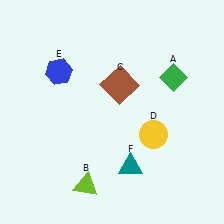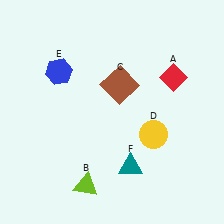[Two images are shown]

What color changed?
The diamond (A) changed from green in Image 1 to red in Image 2.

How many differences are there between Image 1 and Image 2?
There is 1 difference between the two images.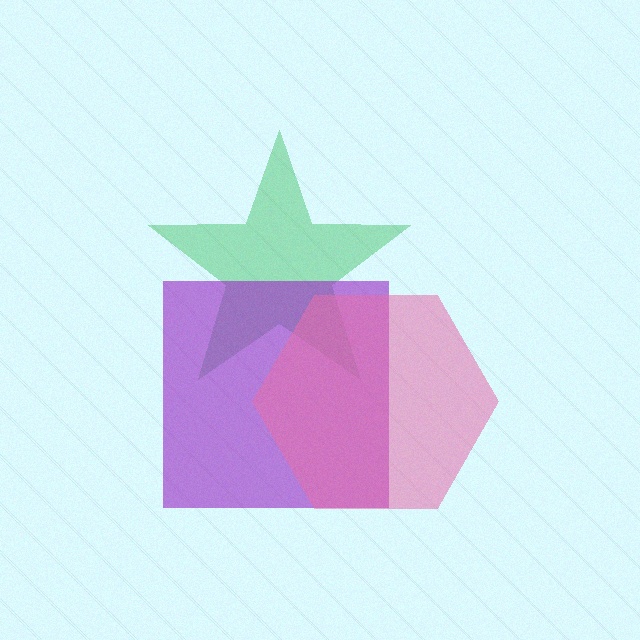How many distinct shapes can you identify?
There are 3 distinct shapes: a green star, a purple square, a pink hexagon.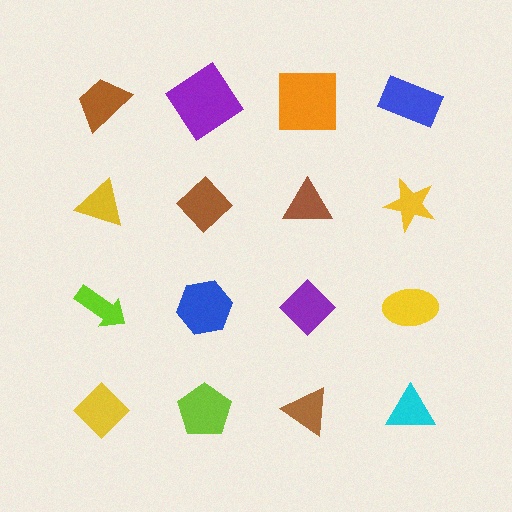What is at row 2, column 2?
A brown diamond.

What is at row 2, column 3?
A brown triangle.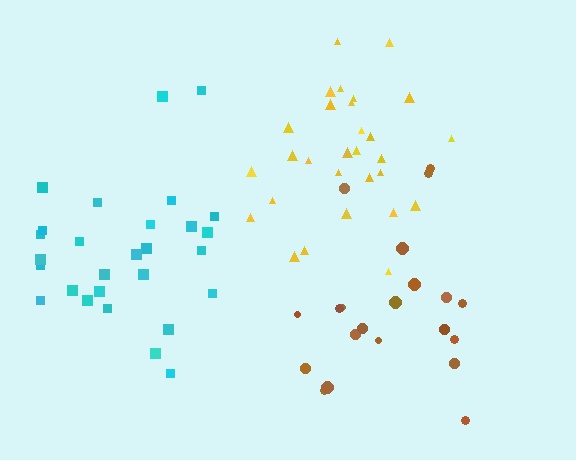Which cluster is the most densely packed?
Cyan.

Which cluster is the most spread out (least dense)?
Brown.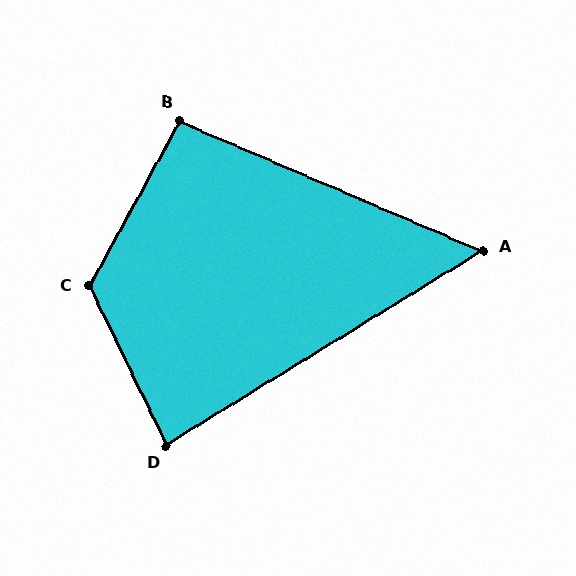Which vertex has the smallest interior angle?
A, at approximately 55 degrees.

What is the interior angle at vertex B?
Approximately 96 degrees (obtuse).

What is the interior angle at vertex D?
Approximately 84 degrees (acute).